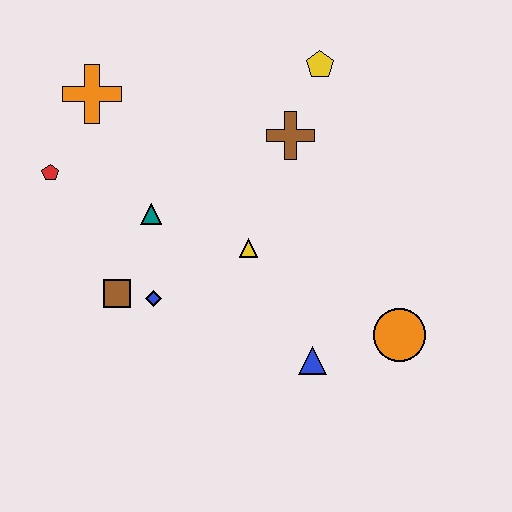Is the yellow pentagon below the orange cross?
No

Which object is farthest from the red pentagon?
The orange circle is farthest from the red pentagon.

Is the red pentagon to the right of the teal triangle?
No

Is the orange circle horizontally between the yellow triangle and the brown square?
No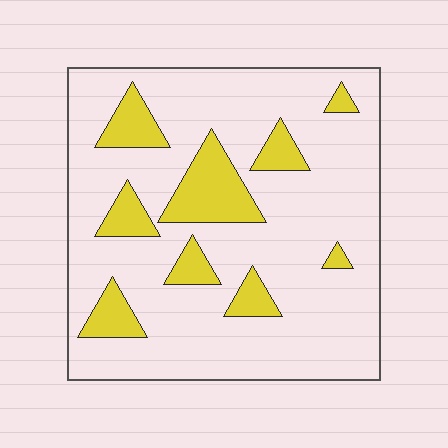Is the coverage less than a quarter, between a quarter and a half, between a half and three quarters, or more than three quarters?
Less than a quarter.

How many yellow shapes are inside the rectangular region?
9.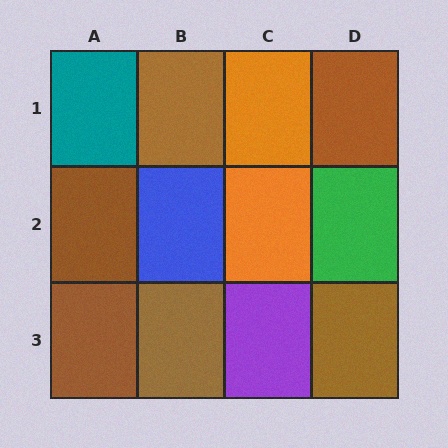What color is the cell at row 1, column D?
Brown.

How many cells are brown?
6 cells are brown.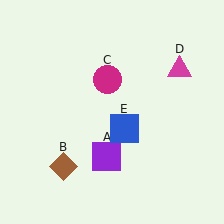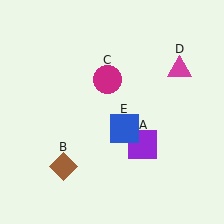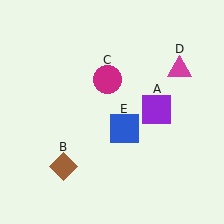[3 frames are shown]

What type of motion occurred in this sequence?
The purple square (object A) rotated counterclockwise around the center of the scene.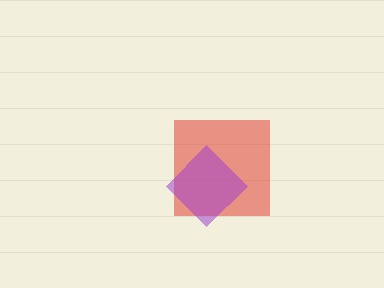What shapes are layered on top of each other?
The layered shapes are: a red square, a purple diamond.